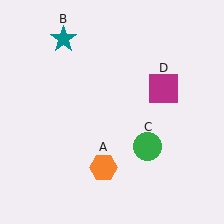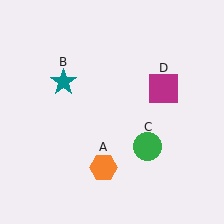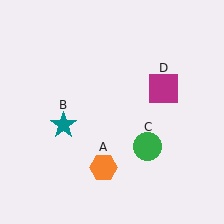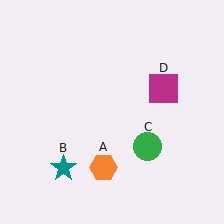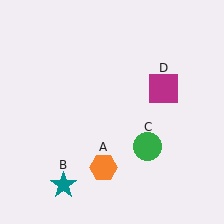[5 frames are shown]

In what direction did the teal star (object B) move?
The teal star (object B) moved down.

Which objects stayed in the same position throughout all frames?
Orange hexagon (object A) and green circle (object C) and magenta square (object D) remained stationary.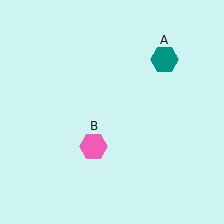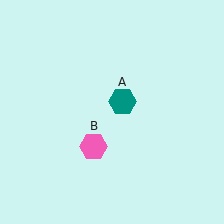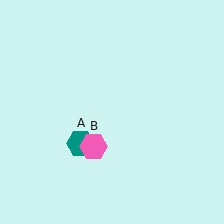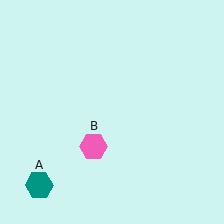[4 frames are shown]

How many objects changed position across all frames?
1 object changed position: teal hexagon (object A).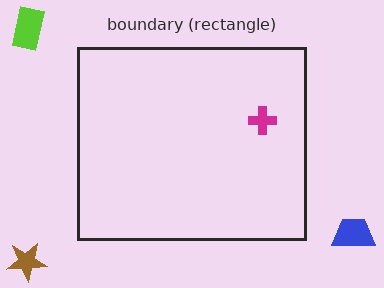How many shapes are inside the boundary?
1 inside, 3 outside.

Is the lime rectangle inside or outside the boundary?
Outside.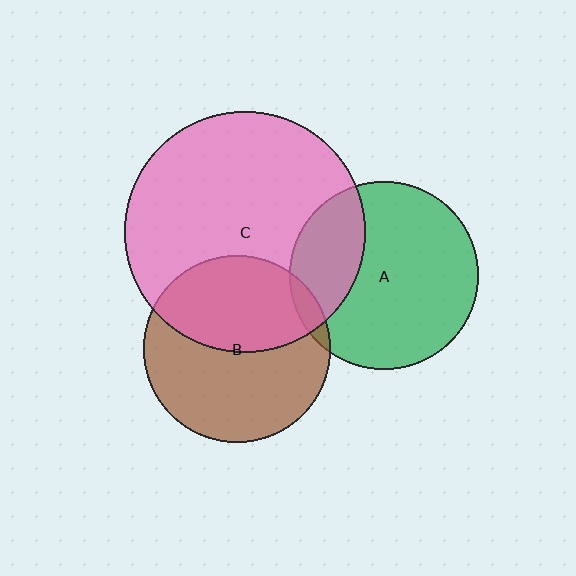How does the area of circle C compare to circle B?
Approximately 1.6 times.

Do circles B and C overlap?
Yes.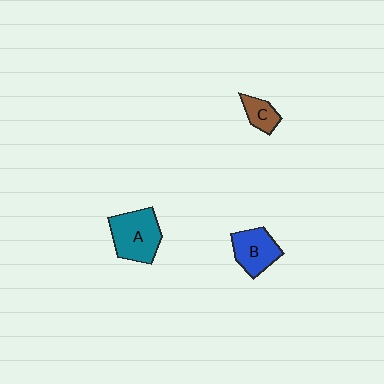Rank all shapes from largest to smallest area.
From largest to smallest: A (teal), B (blue), C (brown).